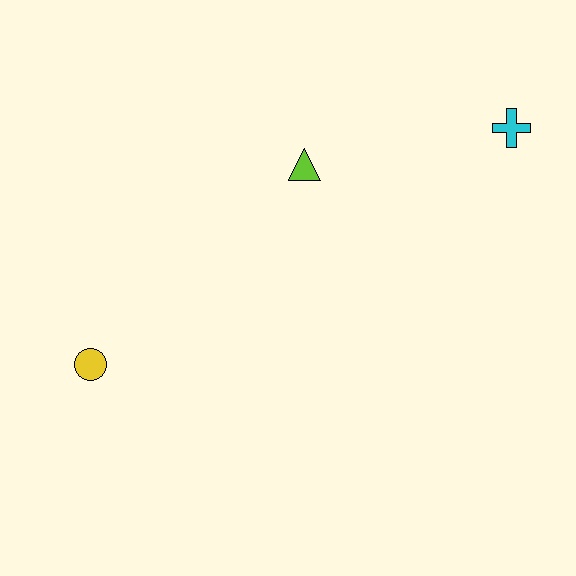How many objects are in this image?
There are 3 objects.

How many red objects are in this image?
There are no red objects.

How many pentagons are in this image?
There are no pentagons.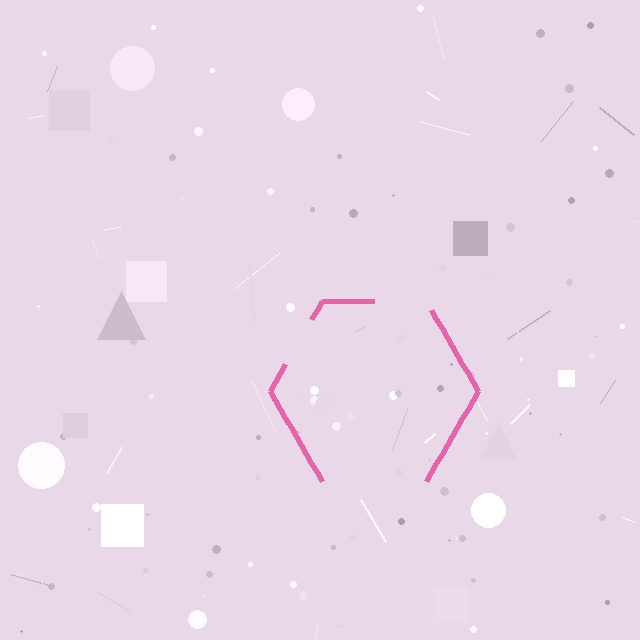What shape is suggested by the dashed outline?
The dashed outline suggests a hexagon.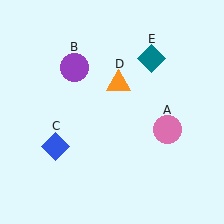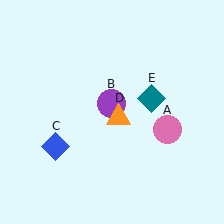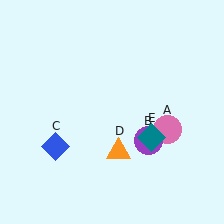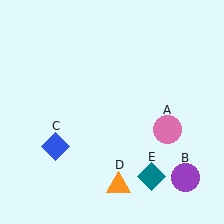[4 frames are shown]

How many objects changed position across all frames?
3 objects changed position: purple circle (object B), orange triangle (object D), teal diamond (object E).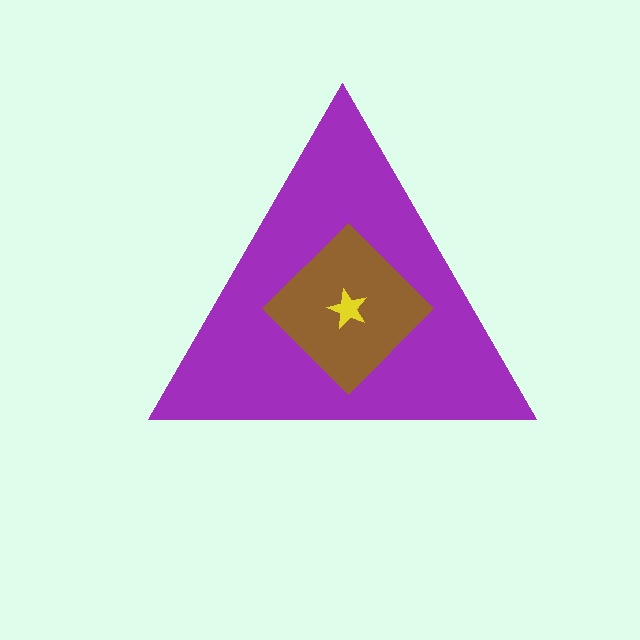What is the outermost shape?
The purple triangle.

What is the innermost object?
The yellow star.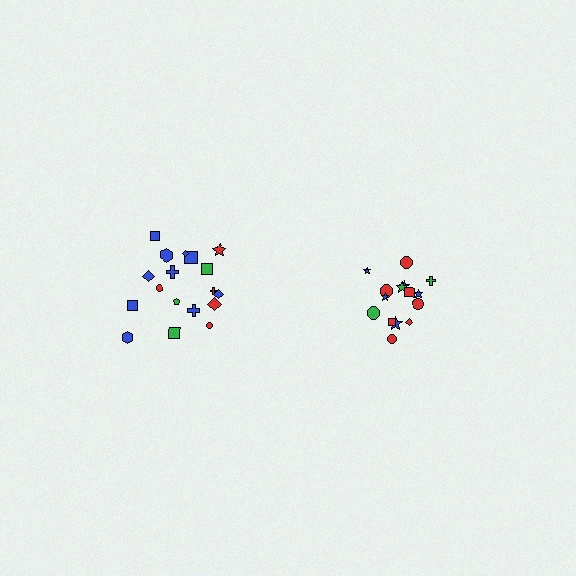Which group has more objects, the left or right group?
The left group.